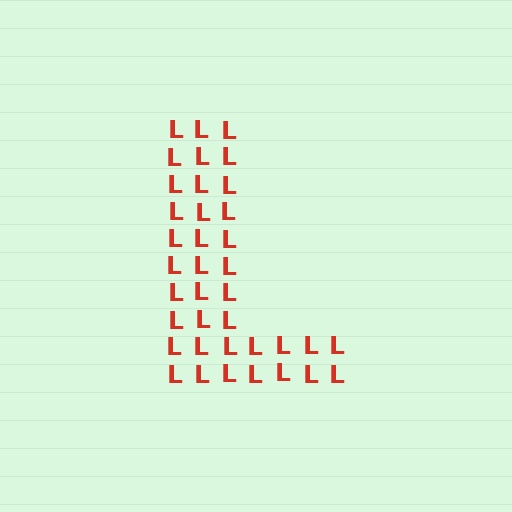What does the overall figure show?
The overall figure shows the letter L.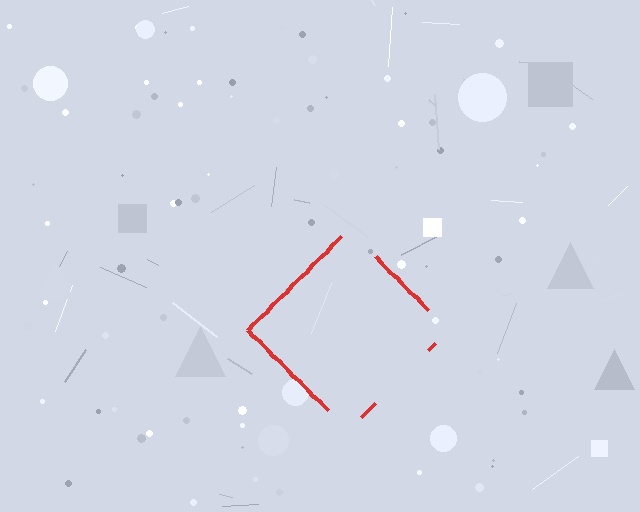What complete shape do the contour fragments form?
The contour fragments form a diamond.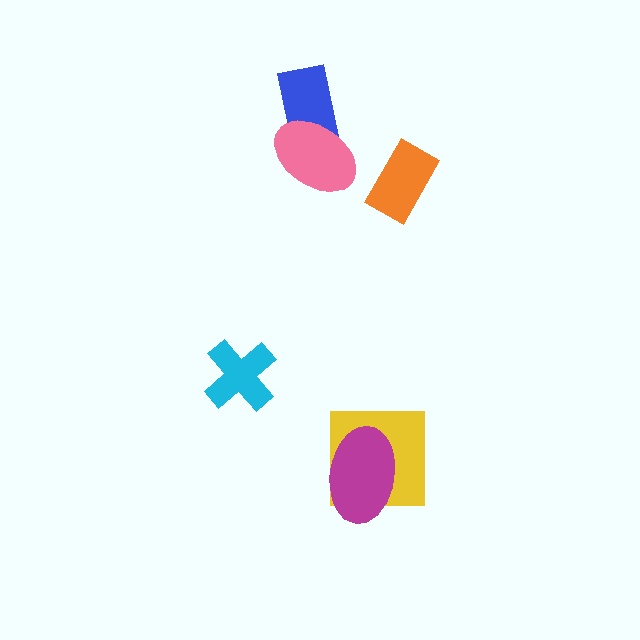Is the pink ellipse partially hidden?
No, no other shape covers it.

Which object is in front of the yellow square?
The magenta ellipse is in front of the yellow square.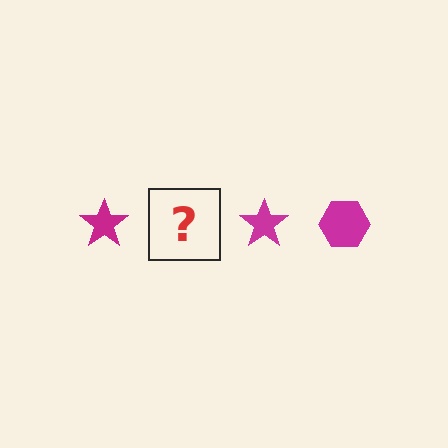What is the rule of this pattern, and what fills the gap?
The rule is that the pattern cycles through star, hexagon shapes in magenta. The gap should be filled with a magenta hexagon.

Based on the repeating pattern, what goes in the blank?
The blank should be a magenta hexagon.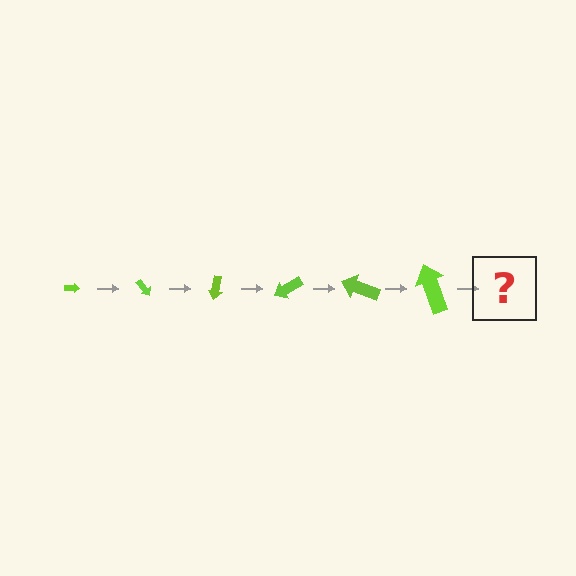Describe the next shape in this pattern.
It should be an arrow, larger than the previous one and rotated 300 degrees from the start.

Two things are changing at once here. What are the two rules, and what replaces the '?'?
The two rules are that the arrow grows larger each step and it rotates 50 degrees each step. The '?' should be an arrow, larger than the previous one and rotated 300 degrees from the start.